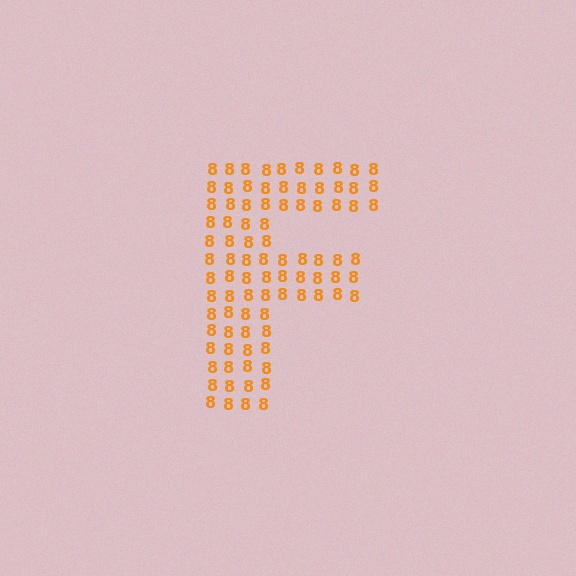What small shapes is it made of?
It is made of small digit 8's.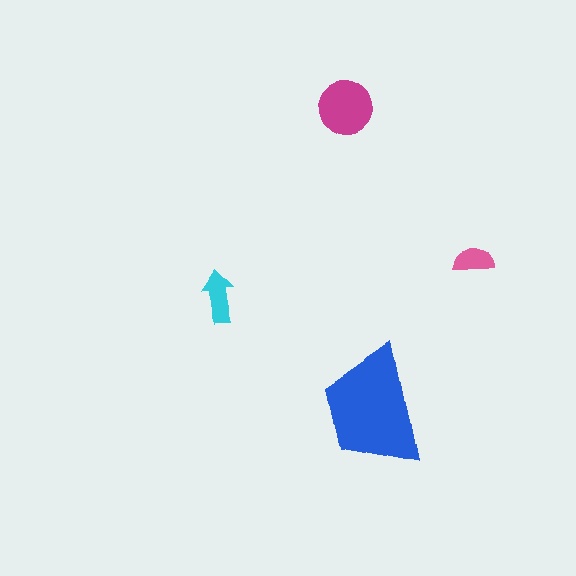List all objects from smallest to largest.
The pink semicircle, the cyan arrow, the magenta circle, the blue trapezoid.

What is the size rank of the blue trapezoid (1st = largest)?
1st.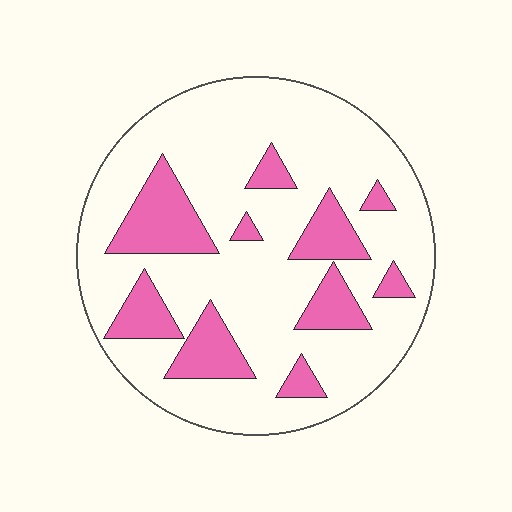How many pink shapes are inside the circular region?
10.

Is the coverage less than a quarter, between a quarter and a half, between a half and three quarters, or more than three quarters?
Less than a quarter.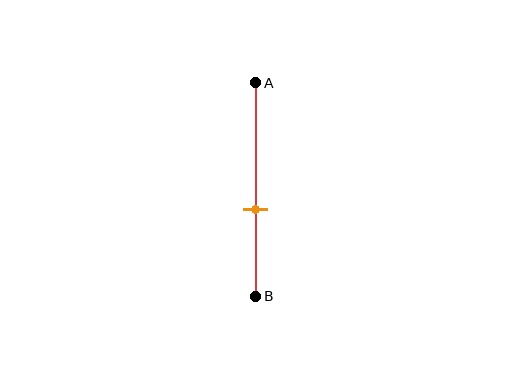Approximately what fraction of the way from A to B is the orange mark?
The orange mark is approximately 60% of the way from A to B.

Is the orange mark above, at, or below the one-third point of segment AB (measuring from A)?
The orange mark is below the one-third point of segment AB.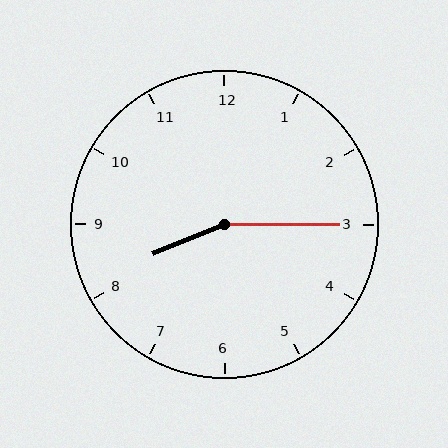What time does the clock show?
8:15.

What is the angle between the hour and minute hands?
Approximately 158 degrees.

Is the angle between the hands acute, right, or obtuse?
It is obtuse.